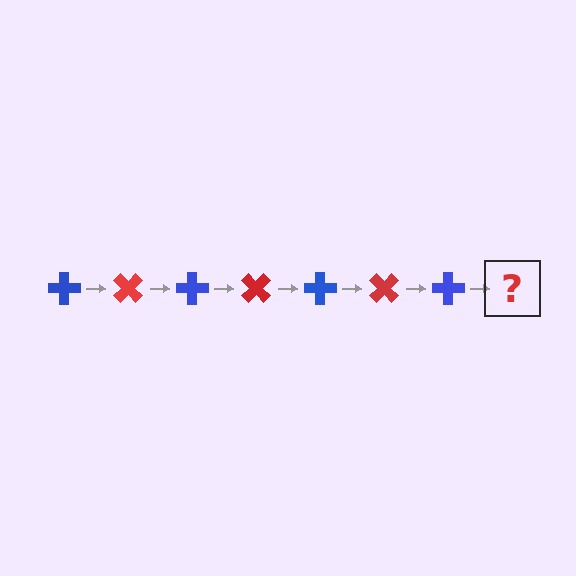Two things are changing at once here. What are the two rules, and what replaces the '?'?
The two rules are that it rotates 45 degrees each step and the color cycles through blue and red. The '?' should be a red cross, rotated 315 degrees from the start.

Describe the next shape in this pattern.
It should be a red cross, rotated 315 degrees from the start.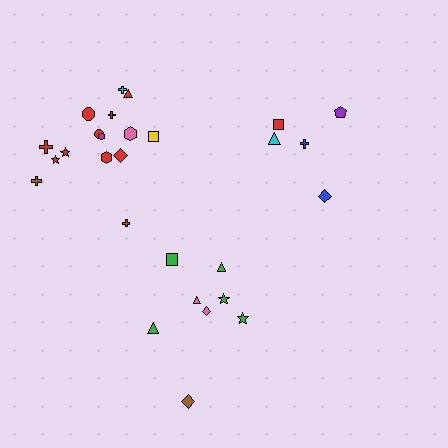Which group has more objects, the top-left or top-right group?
The top-left group.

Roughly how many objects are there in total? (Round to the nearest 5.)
Roughly 30 objects in total.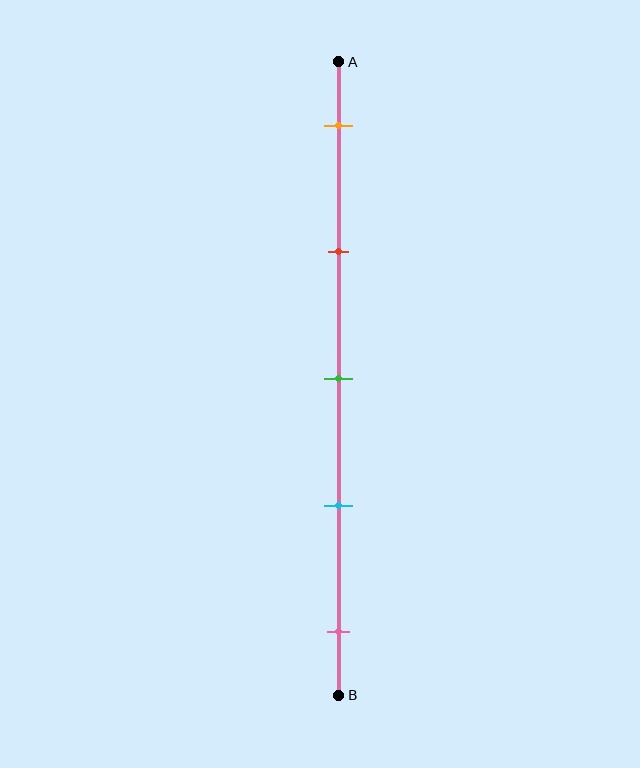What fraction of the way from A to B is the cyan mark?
The cyan mark is approximately 70% (0.7) of the way from A to B.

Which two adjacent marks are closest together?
The green and cyan marks are the closest adjacent pair.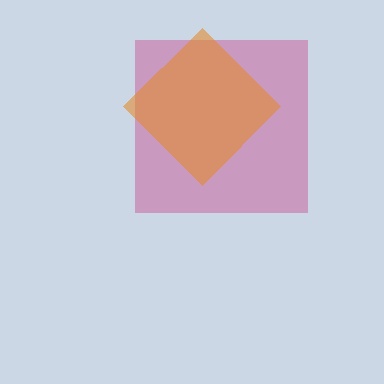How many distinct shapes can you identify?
There are 2 distinct shapes: a magenta square, an orange diamond.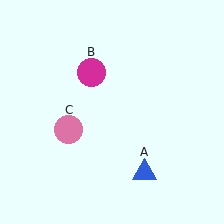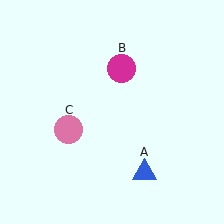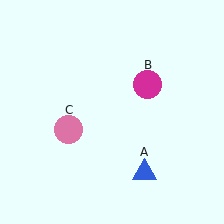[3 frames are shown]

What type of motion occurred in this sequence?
The magenta circle (object B) rotated clockwise around the center of the scene.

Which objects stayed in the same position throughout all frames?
Blue triangle (object A) and pink circle (object C) remained stationary.